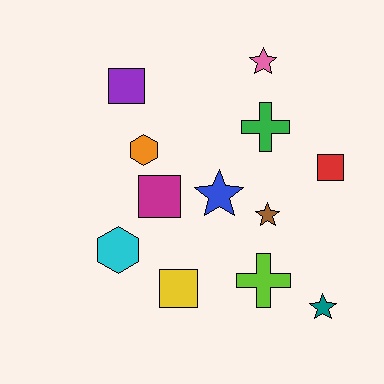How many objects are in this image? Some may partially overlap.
There are 12 objects.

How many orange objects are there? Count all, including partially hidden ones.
There is 1 orange object.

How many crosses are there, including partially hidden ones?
There are 2 crosses.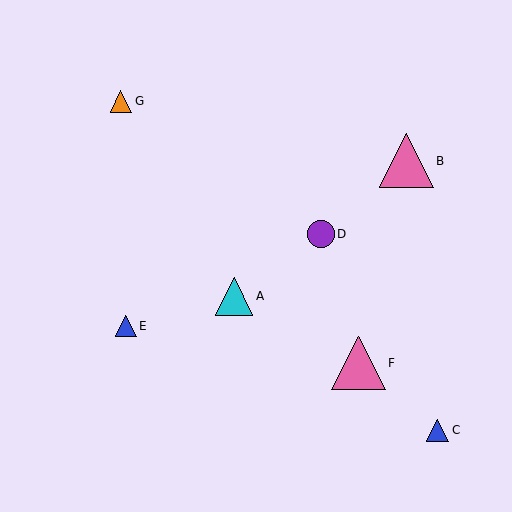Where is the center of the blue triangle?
The center of the blue triangle is at (126, 326).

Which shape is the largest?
The pink triangle (labeled B) is the largest.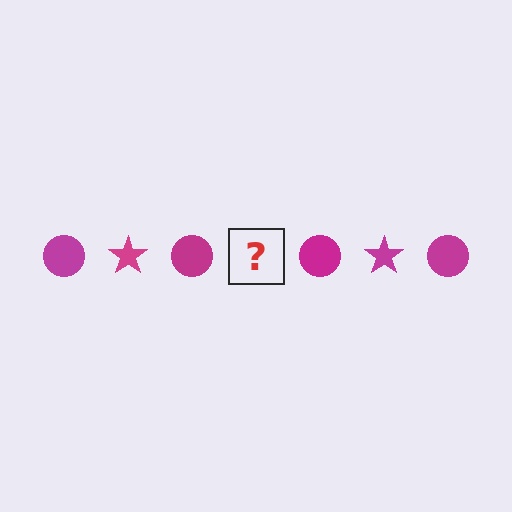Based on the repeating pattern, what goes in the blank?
The blank should be a magenta star.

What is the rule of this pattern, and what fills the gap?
The rule is that the pattern cycles through circle, star shapes in magenta. The gap should be filled with a magenta star.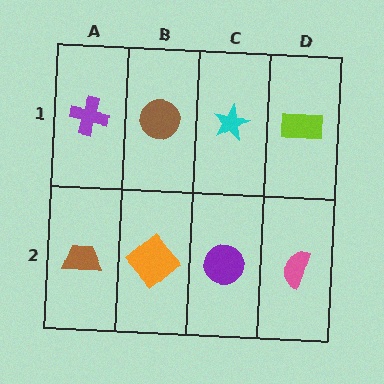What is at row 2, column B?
An orange diamond.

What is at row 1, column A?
A purple cross.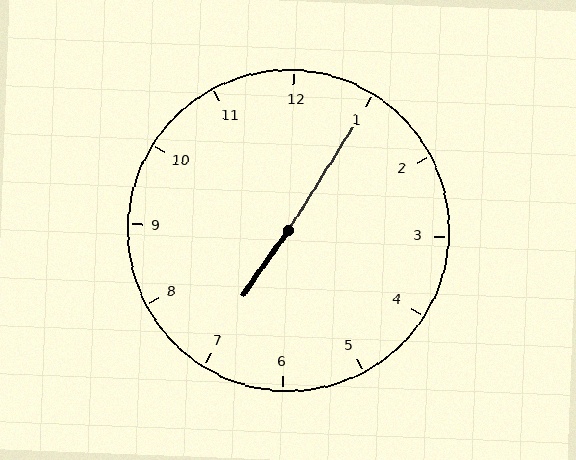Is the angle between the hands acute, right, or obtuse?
It is obtuse.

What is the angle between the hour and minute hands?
Approximately 178 degrees.